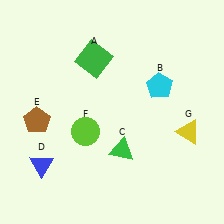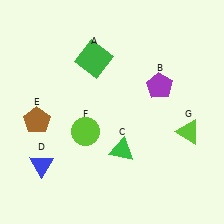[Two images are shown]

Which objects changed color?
B changed from cyan to purple. G changed from yellow to lime.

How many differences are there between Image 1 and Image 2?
There are 2 differences between the two images.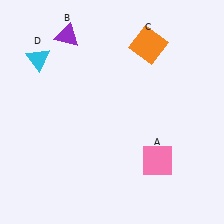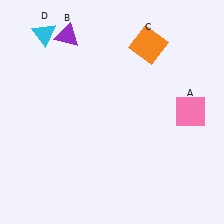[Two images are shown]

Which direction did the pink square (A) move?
The pink square (A) moved up.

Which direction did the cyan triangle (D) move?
The cyan triangle (D) moved up.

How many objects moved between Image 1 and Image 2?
2 objects moved between the two images.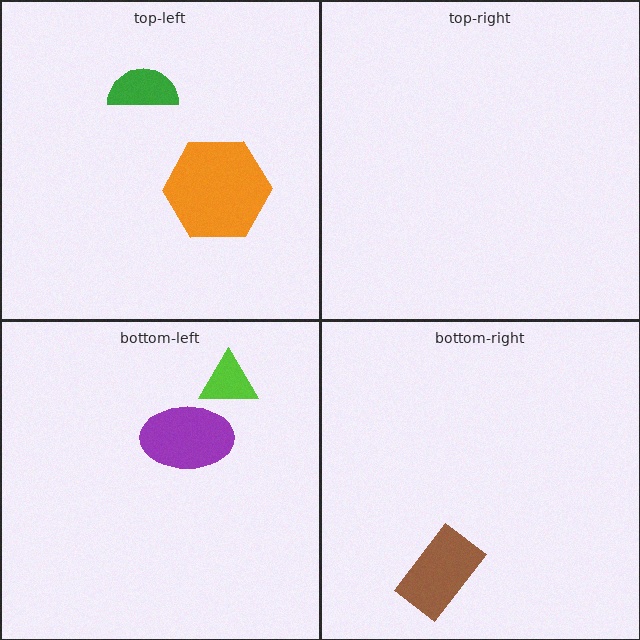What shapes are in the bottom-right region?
The brown rectangle.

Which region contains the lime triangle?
The bottom-left region.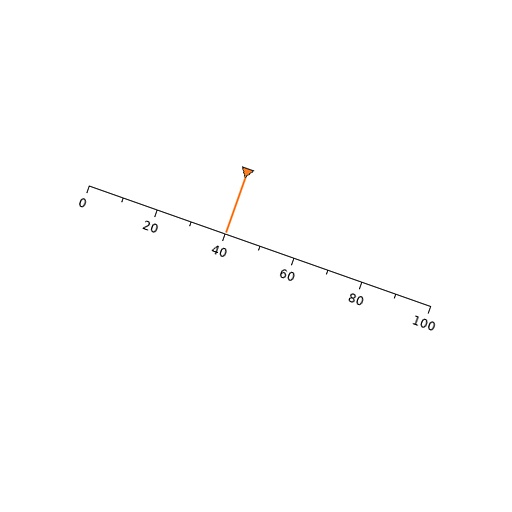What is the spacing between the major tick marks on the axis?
The major ticks are spaced 20 apart.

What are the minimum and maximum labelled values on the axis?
The axis runs from 0 to 100.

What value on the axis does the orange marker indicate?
The marker indicates approximately 40.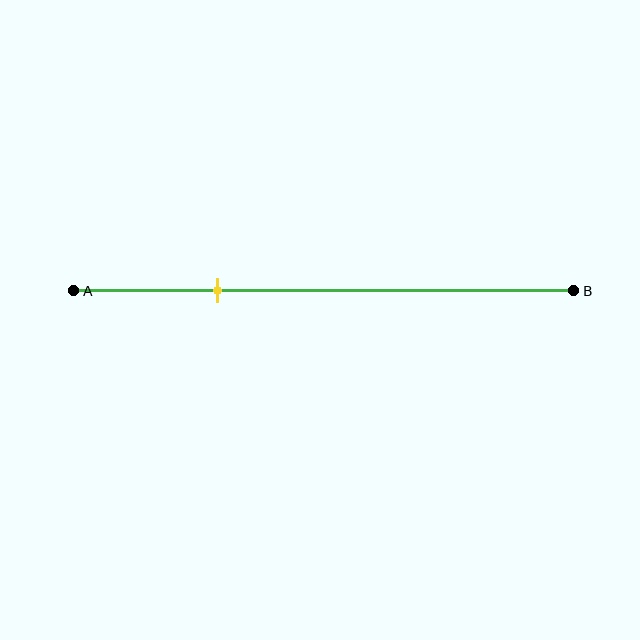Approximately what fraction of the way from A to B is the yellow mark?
The yellow mark is approximately 30% of the way from A to B.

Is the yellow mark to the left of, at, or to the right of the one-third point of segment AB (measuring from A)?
The yellow mark is to the left of the one-third point of segment AB.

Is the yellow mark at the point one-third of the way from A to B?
No, the mark is at about 30% from A, not at the 33% one-third point.